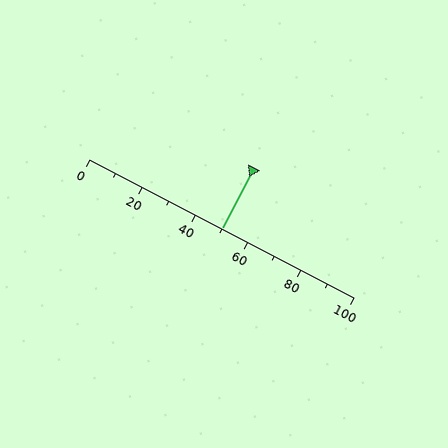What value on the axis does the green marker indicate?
The marker indicates approximately 50.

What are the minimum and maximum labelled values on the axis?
The axis runs from 0 to 100.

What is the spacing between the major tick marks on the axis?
The major ticks are spaced 20 apart.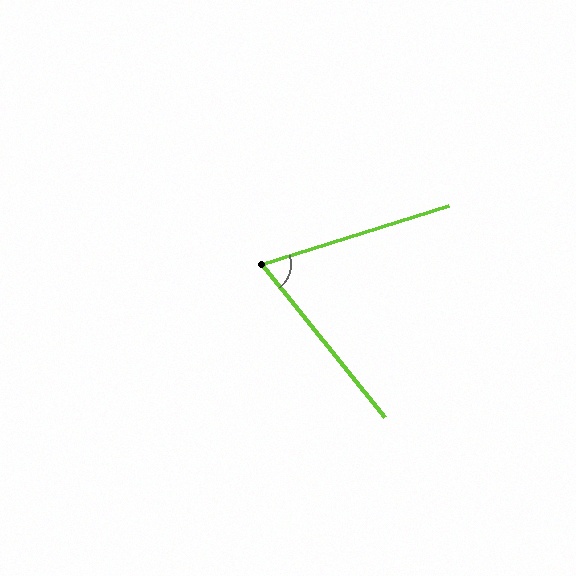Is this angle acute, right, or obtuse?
It is acute.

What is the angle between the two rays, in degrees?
Approximately 69 degrees.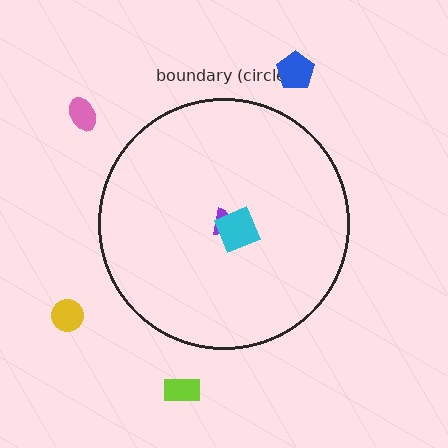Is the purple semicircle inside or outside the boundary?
Inside.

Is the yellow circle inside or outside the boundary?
Outside.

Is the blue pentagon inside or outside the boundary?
Outside.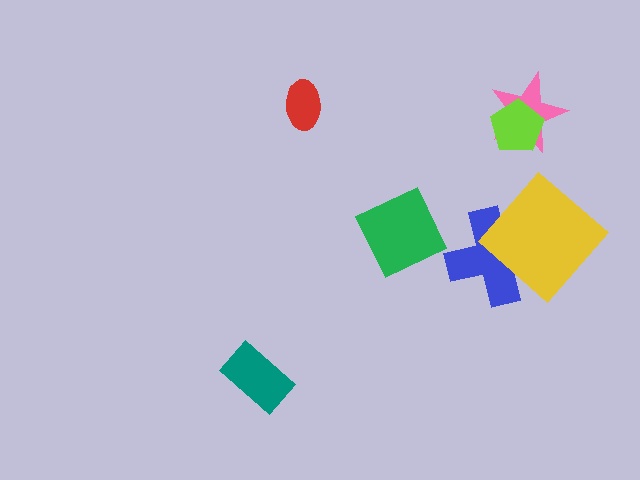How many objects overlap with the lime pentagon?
1 object overlaps with the lime pentagon.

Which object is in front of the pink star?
The lime pentagon is in front of the pink star.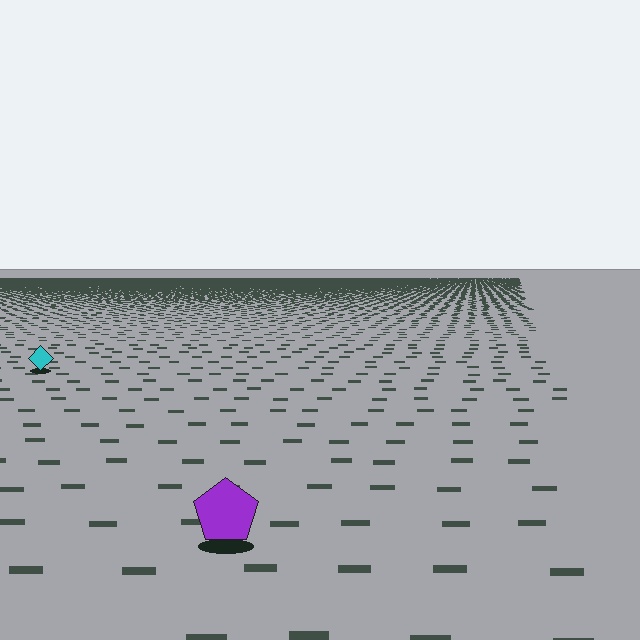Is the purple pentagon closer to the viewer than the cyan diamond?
Yes. The purple pentagon is closer — you can tell from the texture gradient: the ground texture is coarser near it.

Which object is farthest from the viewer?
The cyan diamond is farthest from the viewer. It appears smaller and the ground texture around it is denser.